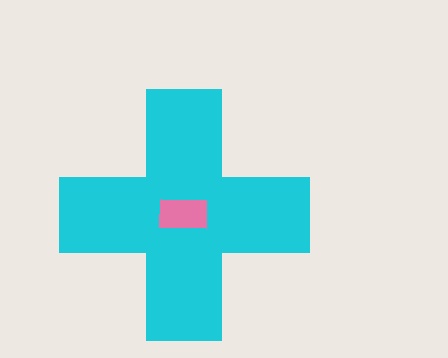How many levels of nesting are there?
2.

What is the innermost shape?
The pink rectangle.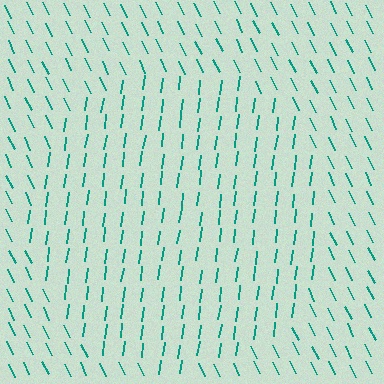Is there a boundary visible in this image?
Yes, there is a texture boundary formed by a change in line orientation.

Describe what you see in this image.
The image is filled with small teal line segments. A circle region in the image has lines oriented differently from the surrounding lines, creating a visible texture boundary.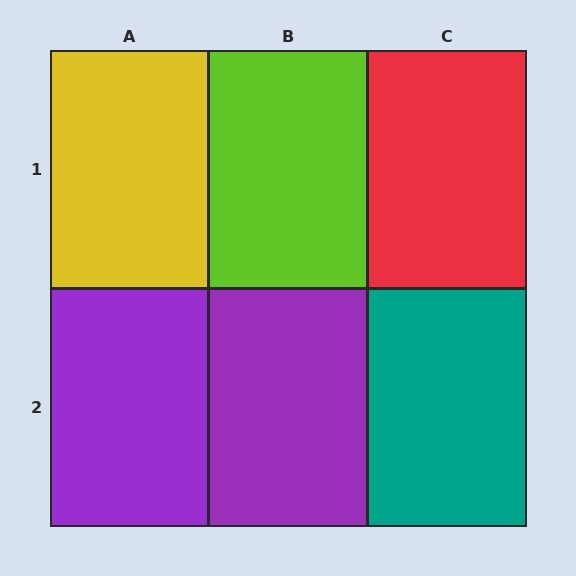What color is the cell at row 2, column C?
Teal.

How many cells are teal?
1 cell is teal.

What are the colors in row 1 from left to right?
Yellow, lime, red.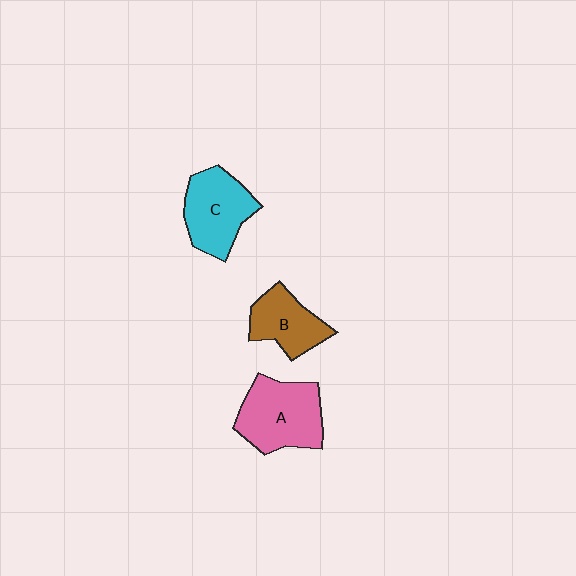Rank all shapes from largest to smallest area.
From largest to smallest: A (pink), C (cyan), B (brown).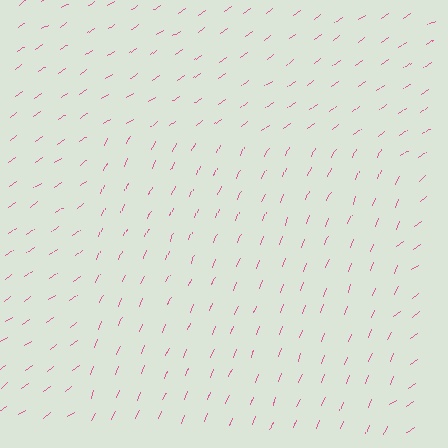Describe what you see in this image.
The image is filled with small pink line segments. A rectangle region in the image has lines oriented differently from the surrounding lines, creating a visible texture boundary.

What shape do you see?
I see a rectangle.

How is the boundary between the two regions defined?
The boundary is defined purely by a change in line orientation (approximately 32 degrees difference). All lines are the same color and thickness.